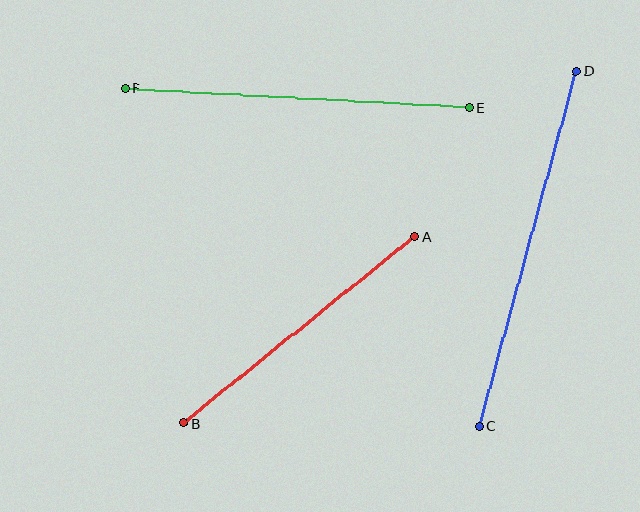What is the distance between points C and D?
The distance is approximately 368 pixels.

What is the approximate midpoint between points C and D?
The midpoint is at approximately (528, 249) pixels.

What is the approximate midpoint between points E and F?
The midpoint is at approximately (297, 98) pixels.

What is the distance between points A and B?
The distance is approximately 298 pixels.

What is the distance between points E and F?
The distance is approximately 344 pixels.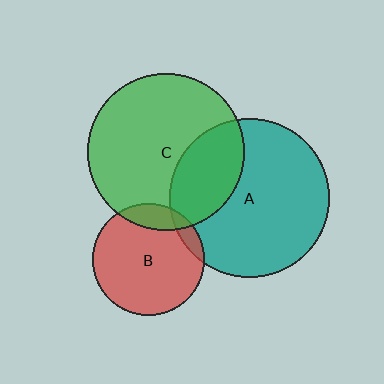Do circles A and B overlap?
Yes.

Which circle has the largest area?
Circle A (teal).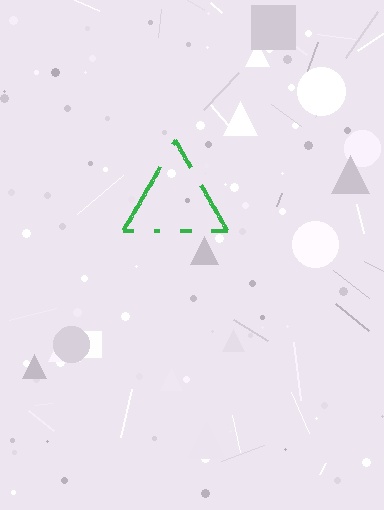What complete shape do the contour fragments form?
The contour fragments form a triangle.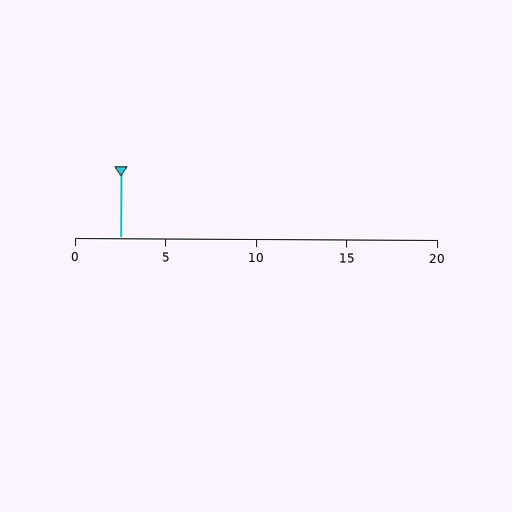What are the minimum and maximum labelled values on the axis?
The axis runs from 0 to 20.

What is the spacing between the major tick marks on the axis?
The major ticks are spaced 5 apart.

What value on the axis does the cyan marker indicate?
The marker indicates approximately 2.5.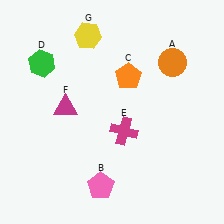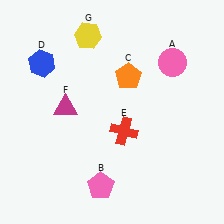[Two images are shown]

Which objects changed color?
A changed from orange to pink. D changed from green to blue. E changed from magenta to red.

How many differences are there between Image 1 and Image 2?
There are 3 differences between the two images.